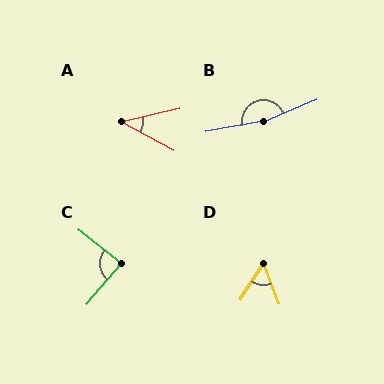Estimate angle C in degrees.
Approximately 87 degrees.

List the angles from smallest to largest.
A (41°), D (54°), C (87°), B (168°).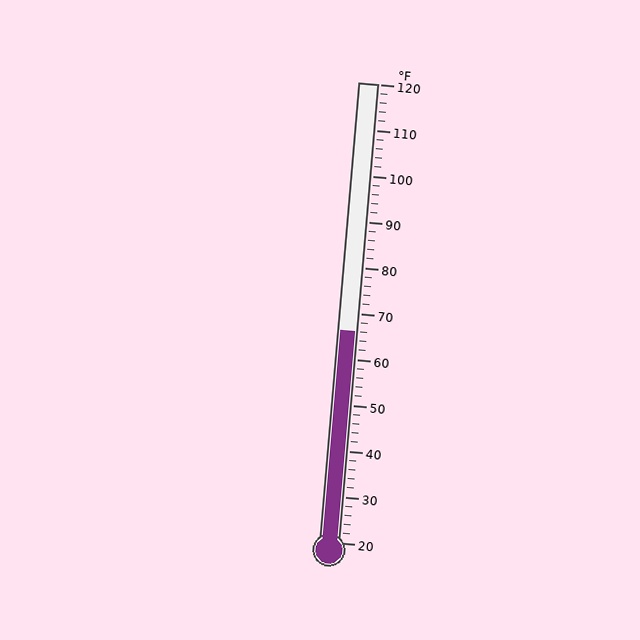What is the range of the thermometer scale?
The thermometer scale ranges from 20°F to 120°F.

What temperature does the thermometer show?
The thermometer shows approximately 66°F.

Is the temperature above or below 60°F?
The temperature is above 60°F.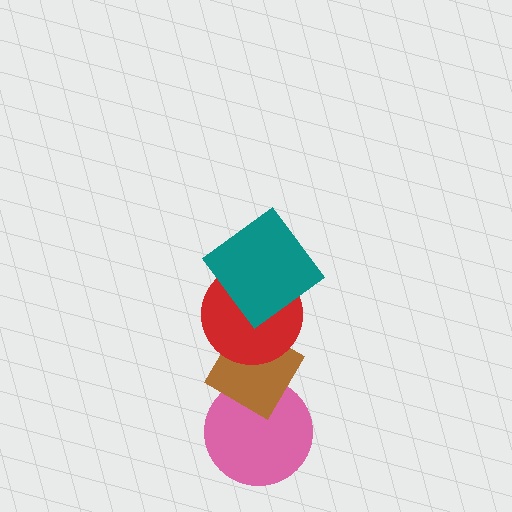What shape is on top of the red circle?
The teal diamond is on top of the red circle.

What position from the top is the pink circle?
The pink circle is 4th from the top.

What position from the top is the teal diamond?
The teal diamond is 1st from the top.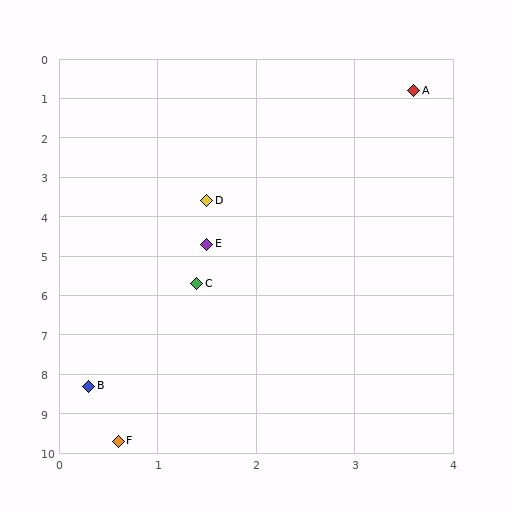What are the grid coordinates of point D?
Point D is at approximately (1.5, 3.6).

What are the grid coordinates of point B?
Point B is at approximately (0.3, 8.3).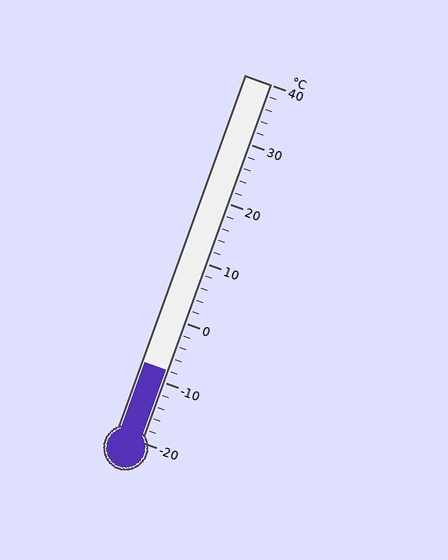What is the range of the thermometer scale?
The thermometer scale ranges from -20°C to 40°C.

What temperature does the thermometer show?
The thermometer shows approximately -8°C.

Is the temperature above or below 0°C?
The temperature is below 0°C.